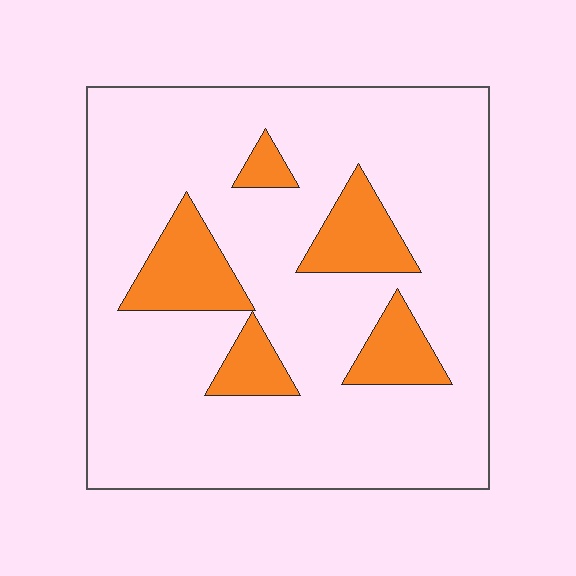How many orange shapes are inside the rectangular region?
5.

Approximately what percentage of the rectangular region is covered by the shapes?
Approximately 15%.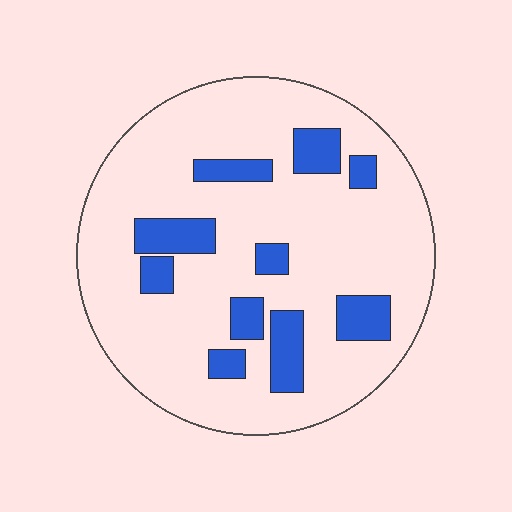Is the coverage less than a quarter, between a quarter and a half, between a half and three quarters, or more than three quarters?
Less than a quarter.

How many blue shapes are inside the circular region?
10.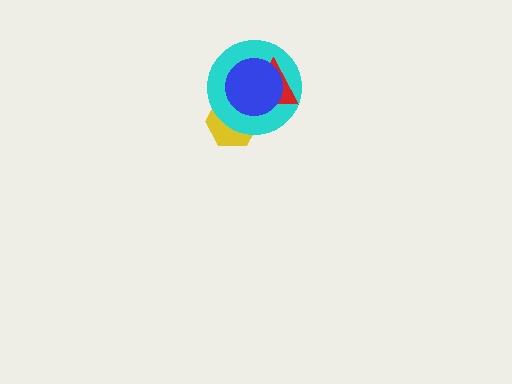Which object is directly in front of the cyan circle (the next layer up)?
The red triangle is directly in front of the cyan circle.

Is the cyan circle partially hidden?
Yes, it is partially covered by another shape.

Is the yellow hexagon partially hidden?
Yes, it is partially covered by another shape.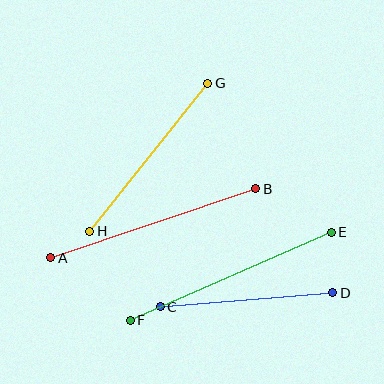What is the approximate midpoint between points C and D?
The midpoint is at approximately (246, 300) pixels.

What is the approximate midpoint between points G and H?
The midpoint is at approximately (149, 157) pixels.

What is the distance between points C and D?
The distance is approximately 173 pixels.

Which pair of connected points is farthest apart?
Points E and F are farthest apart.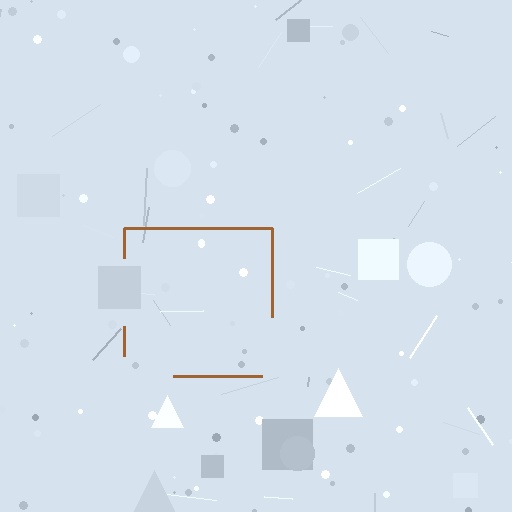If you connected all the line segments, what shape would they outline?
They would outline a square.